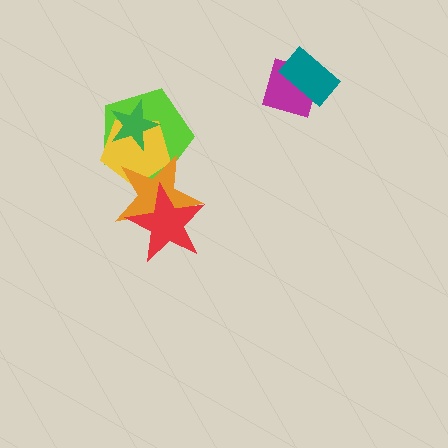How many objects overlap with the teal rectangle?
1 object overlaps with the teal rectangle.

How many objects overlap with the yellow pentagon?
3 objects overlap with the yellow pentagon.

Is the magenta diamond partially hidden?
Yes, it is partially covered by another shape.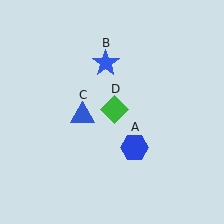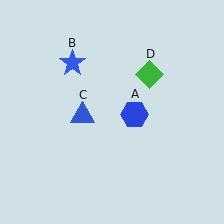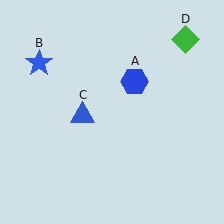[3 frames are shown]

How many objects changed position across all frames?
3 objects changed position: blue hexagon (object A), blue star (object B), green diamond (object D).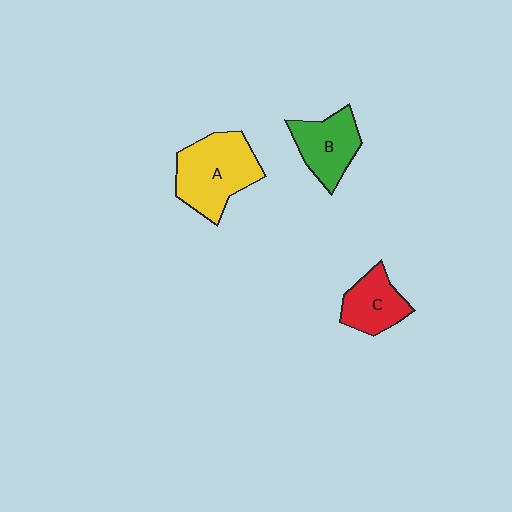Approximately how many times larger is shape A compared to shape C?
Approximately 1.7 times.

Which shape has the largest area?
Shape A (yellow).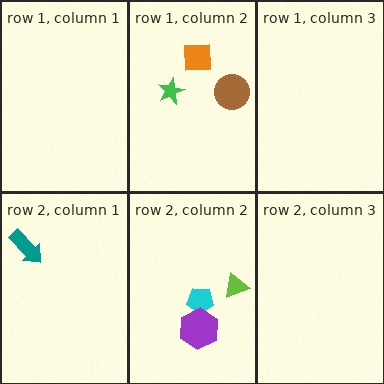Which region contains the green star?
The row 1, column 2 region.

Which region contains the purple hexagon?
The row 2, column 2 region.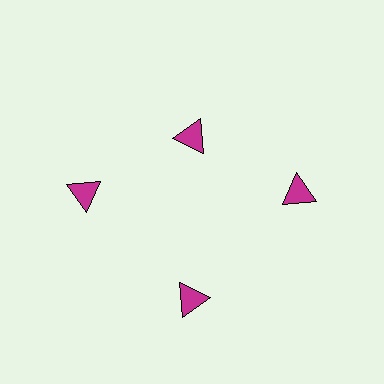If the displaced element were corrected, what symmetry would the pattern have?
It would have 4-fold rotational symmetry — the pattern would map onto itself every 90 degrees.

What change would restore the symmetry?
The symmetry would be restored by moving it outward, back onto the ring so that all 4 triangles sit at equal angles and equal distance from the center.